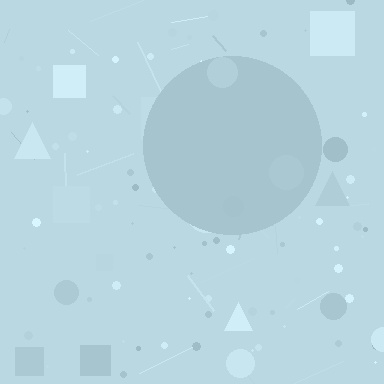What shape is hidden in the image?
A circle is hidden in the image.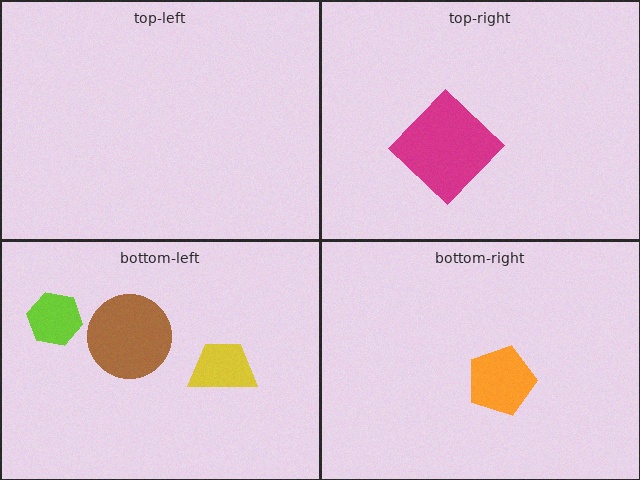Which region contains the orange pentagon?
The bottom-right region.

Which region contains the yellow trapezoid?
The bottom-left region.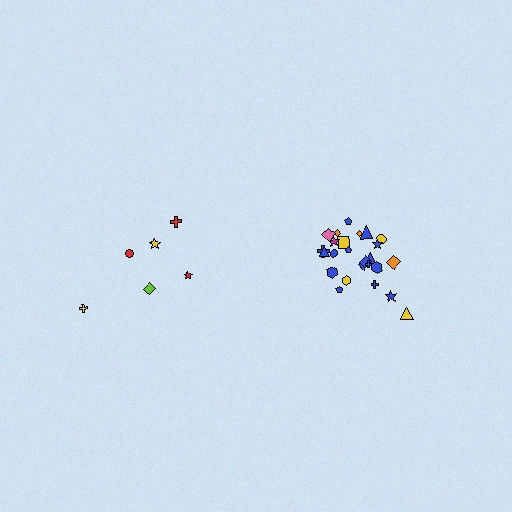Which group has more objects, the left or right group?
The right group.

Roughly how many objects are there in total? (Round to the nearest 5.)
Roughly 30 objects in total.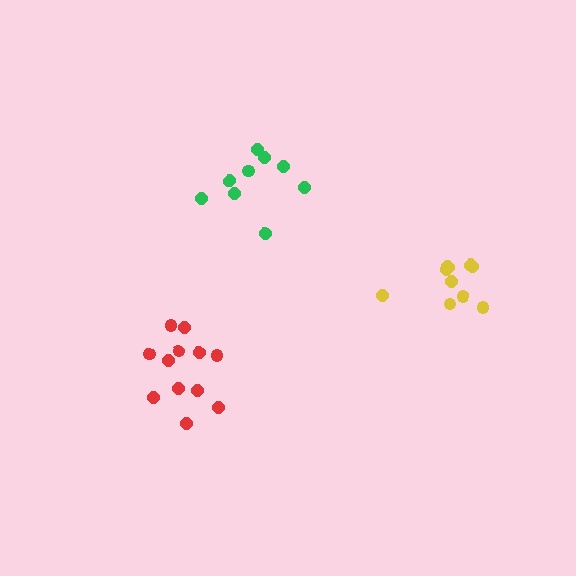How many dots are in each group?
Group 1: 9 dots, Group 2: 12 dots, Group 3: 10 dots (31 total).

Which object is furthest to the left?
The red cluster is leftmost.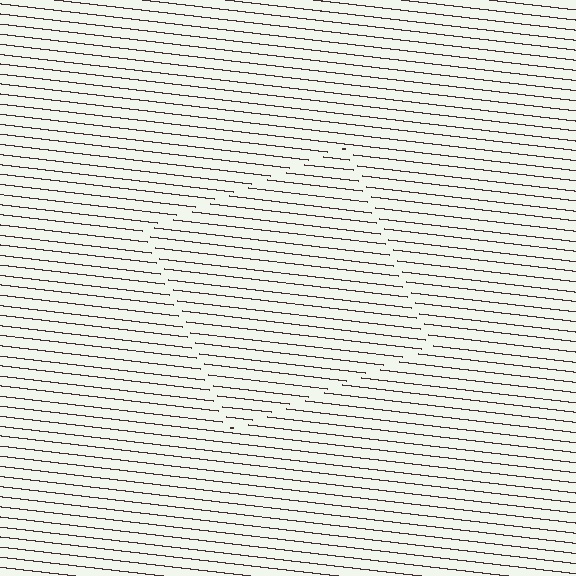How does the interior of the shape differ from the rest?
The interior of the shape contains the same grating, shifted by half a period — the contour is defined by the phase discontinuity where line-ends from the inner and outer gratings abut.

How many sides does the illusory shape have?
4 sides — the line-ends trace a square.